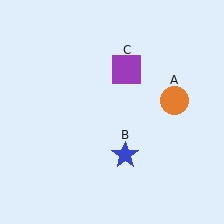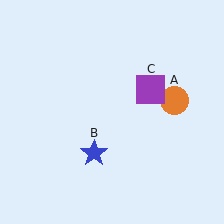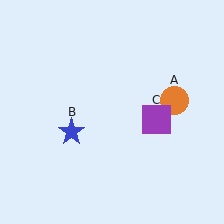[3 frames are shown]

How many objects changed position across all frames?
2 objects changed position: blue star (object B), purple square (object C).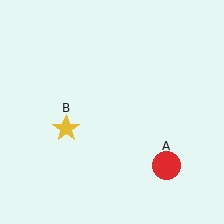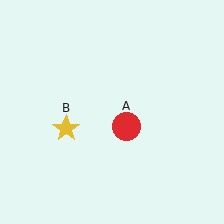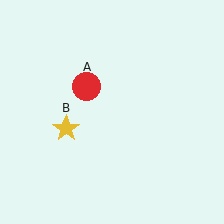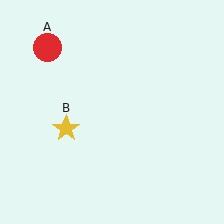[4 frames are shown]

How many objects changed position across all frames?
1 object changed position: red circle (object A).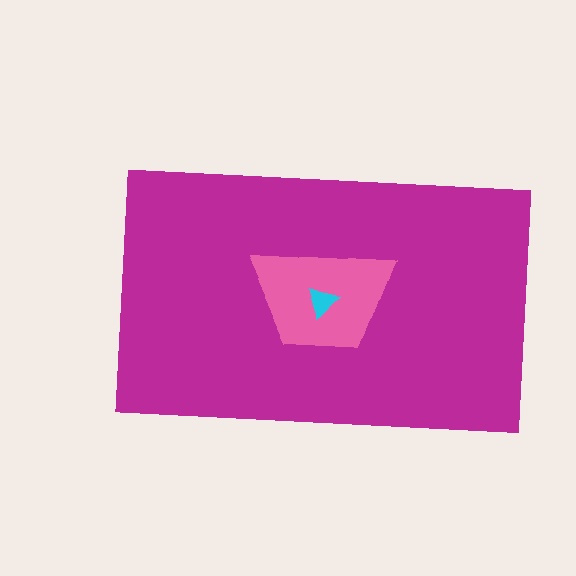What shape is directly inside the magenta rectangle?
The pink trapezoid.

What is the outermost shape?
The magenta rectangle.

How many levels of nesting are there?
3.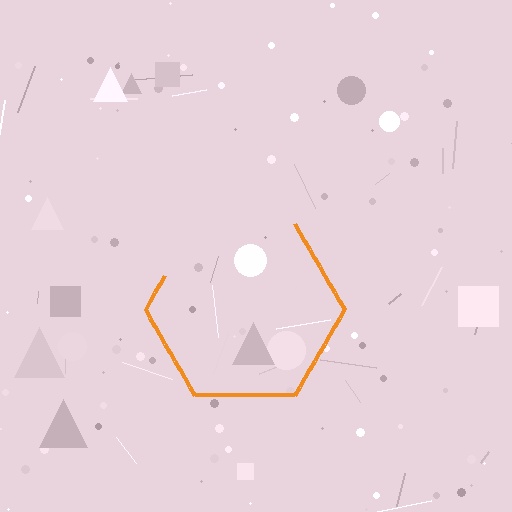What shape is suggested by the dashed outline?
The dashed outline suggests a hexagon.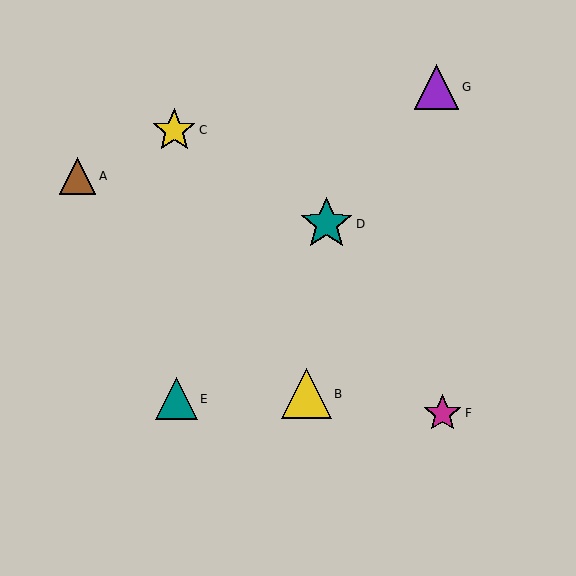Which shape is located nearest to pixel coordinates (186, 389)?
The teal triangle (labeled E) at (176, 399) is nearest to that location.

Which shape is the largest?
The teal star (labeled D) is the largest.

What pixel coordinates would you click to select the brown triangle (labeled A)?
Click at (77, 176) to select the brown triangle A.